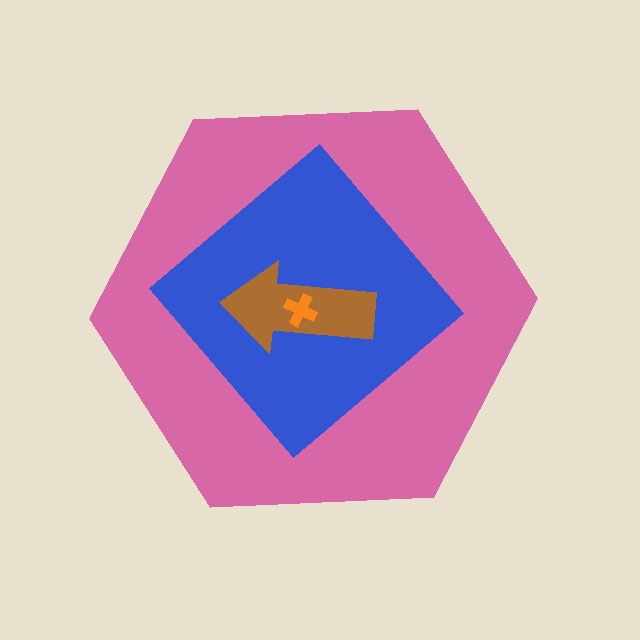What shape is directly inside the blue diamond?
The brown arrow.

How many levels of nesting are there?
4.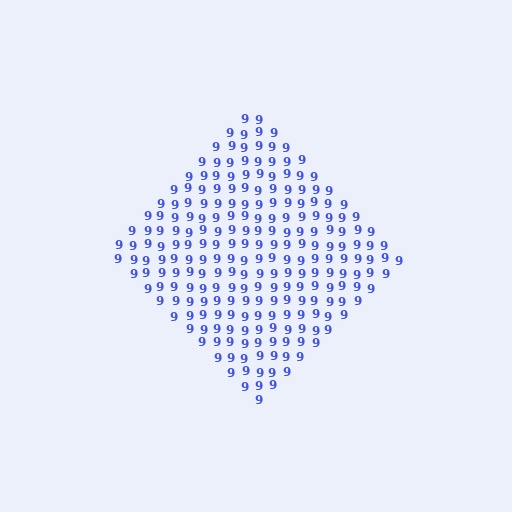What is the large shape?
The large shape is a diamond.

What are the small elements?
The small elements are digit 9's.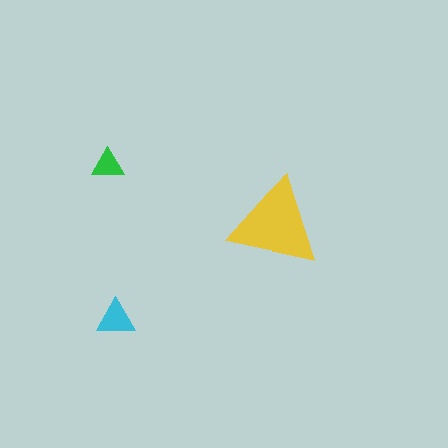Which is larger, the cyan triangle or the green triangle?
The cyan one.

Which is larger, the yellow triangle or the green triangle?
The yellow one.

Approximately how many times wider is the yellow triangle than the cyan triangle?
About 2.5 times wider.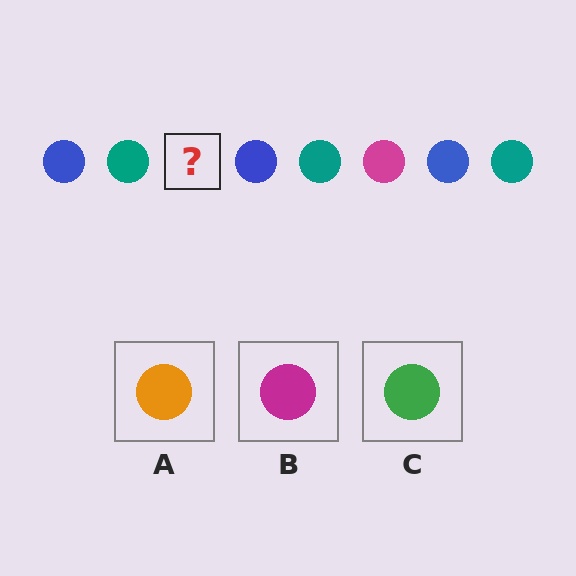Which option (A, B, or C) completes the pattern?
B.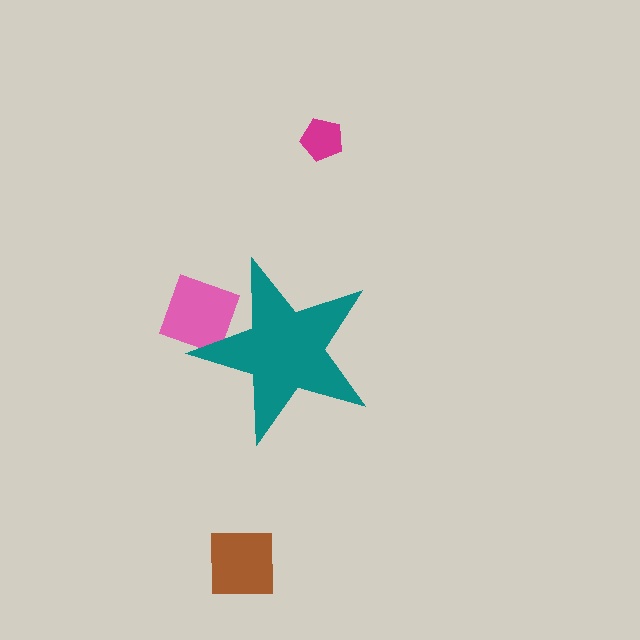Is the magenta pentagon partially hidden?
No, the magenta pentagon is fully visible.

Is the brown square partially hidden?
No, the brown square is fully visible.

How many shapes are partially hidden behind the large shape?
1 shape is partially hidden.